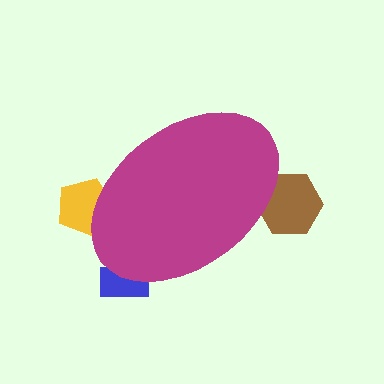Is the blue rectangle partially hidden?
Yes, the blue rectangle is partially hidden behind the magenta ellipse.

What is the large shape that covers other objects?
A magenta ellipse.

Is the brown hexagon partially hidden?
Yes, the brown hexagon is partially hidden behind the magenta ellipse.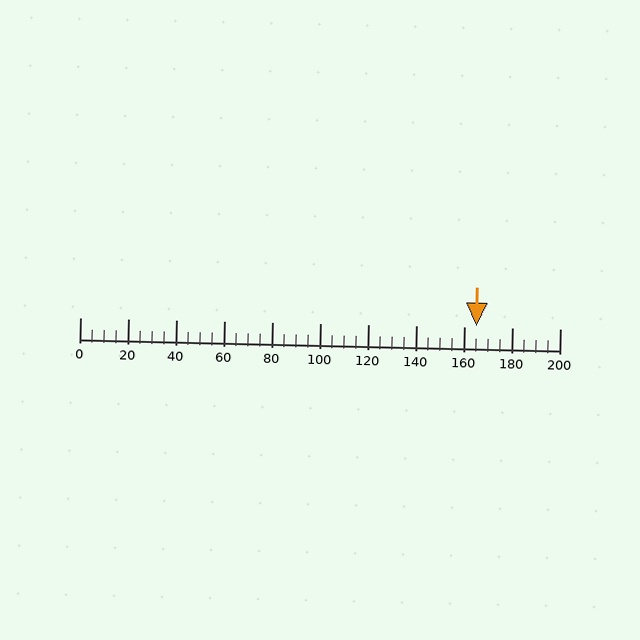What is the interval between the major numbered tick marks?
The major tick marks are spaced 20 units apart.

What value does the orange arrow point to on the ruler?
The orange arrow points to approximately 165.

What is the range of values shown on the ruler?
The ruler shows values from 0 to 200.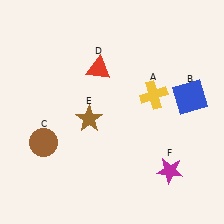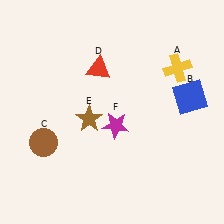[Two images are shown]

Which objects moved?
The objects that moved are: the yellow cross (A), the magenta star (F).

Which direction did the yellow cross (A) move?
The yellow cross (A) moved up.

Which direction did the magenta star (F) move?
The magenta star (F) moved left.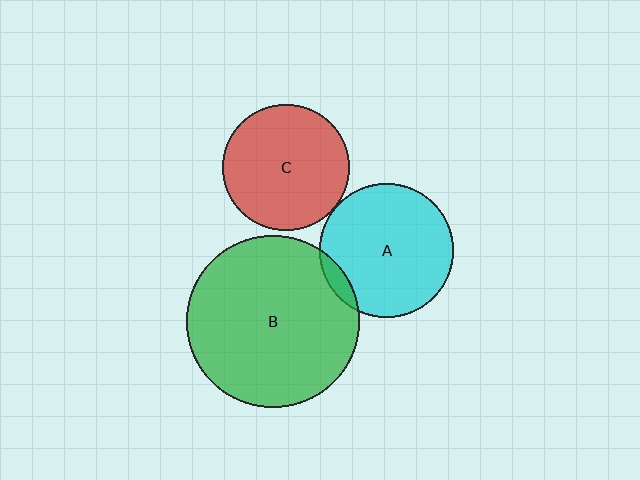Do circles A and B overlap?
Yes.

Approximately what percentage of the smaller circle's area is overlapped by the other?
Approximately 5%.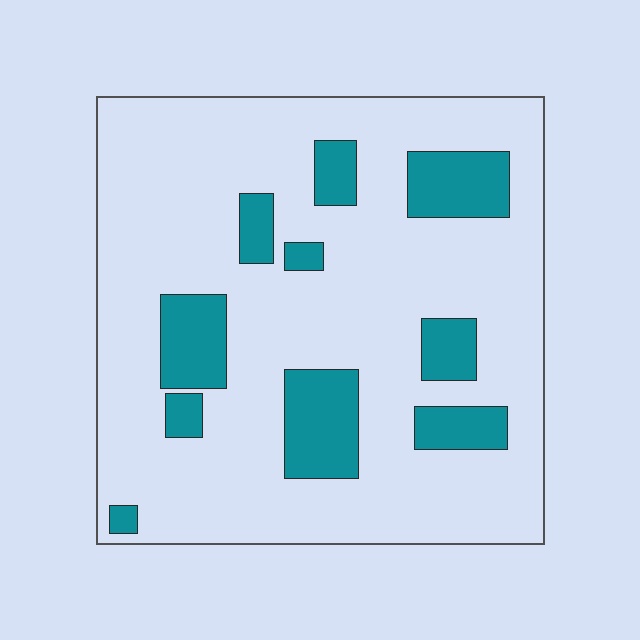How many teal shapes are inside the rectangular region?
10.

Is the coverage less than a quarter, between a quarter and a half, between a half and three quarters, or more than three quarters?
Less than a quarter.